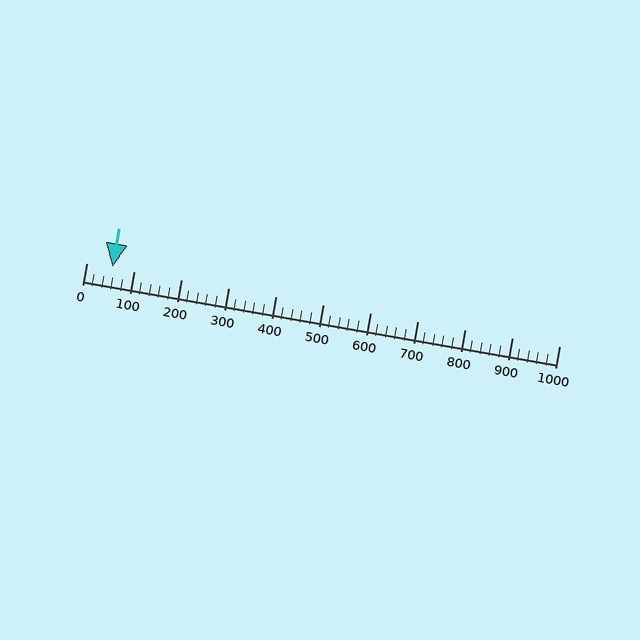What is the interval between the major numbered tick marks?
The major tick marks are spaced 100 units apart.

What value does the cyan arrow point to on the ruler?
The cyan arrow points to approximately 55.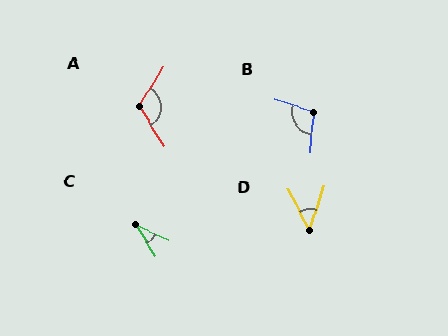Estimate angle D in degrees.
Approximately 46 degrees.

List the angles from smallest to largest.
C (33°), D (46°), B (103°), A (116°).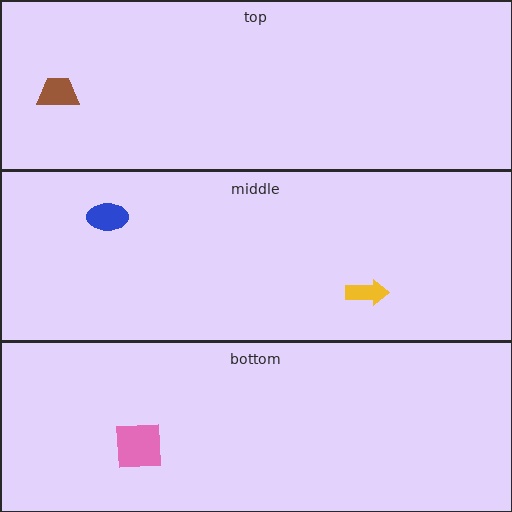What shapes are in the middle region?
The yellow arrow, the blue ellipse.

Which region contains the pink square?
The bottom region.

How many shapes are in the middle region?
2.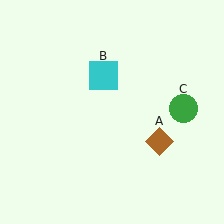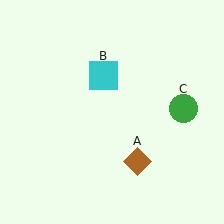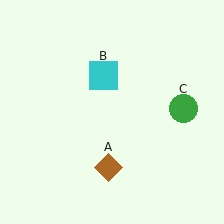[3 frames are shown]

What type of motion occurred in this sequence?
The brown diamond (object A) rotated clockwise around the center of the scene.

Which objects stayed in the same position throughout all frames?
Cyan square (object B) and green circle (object C) remained stationary.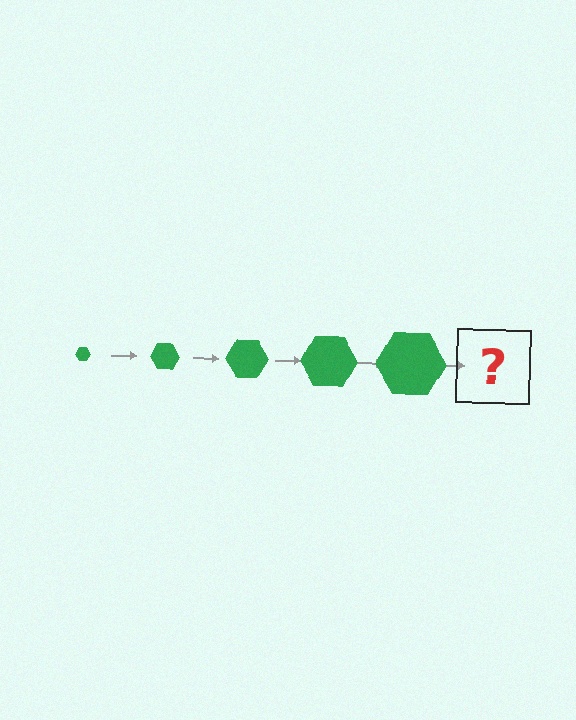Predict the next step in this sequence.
The next step is a green hexagon, larger than the previous one.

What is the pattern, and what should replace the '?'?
The pattern is that the hexagon gets progressively larger each step. The '?' should be a green hexagon, larger than the previous one.